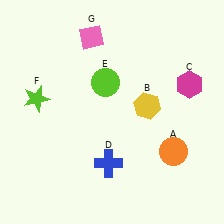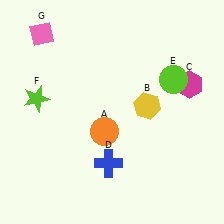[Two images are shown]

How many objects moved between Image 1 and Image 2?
3 objects moved between the two images.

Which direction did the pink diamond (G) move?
The pink diamond (G) moved left.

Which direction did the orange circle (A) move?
The orange circle (A) moved left.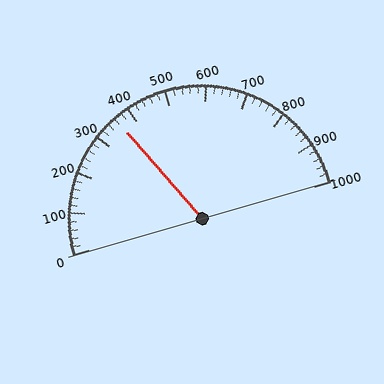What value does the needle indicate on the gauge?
The needle indicates approximately 360.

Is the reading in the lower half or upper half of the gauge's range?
The reading is in the lower half of the range (0 to 1000).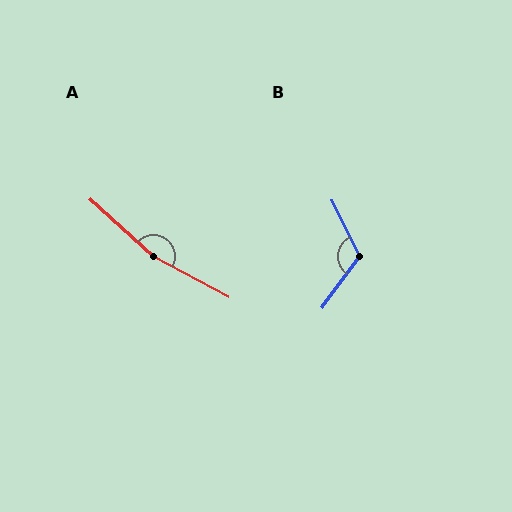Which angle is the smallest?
B, at approximately 118 degrees.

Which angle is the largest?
A, at approximately 166 degrees.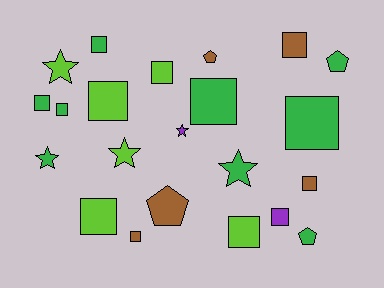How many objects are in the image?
There are 22 objects.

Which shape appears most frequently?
Square, with 13 objects.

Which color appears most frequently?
Green, with 9 objects.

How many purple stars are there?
There is 1 purple star.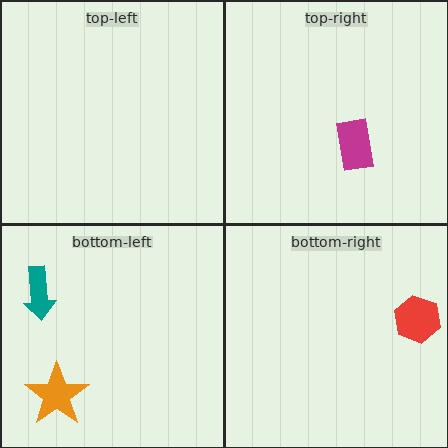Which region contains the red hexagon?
The bottom-right region.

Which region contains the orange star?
The bottom-left region.